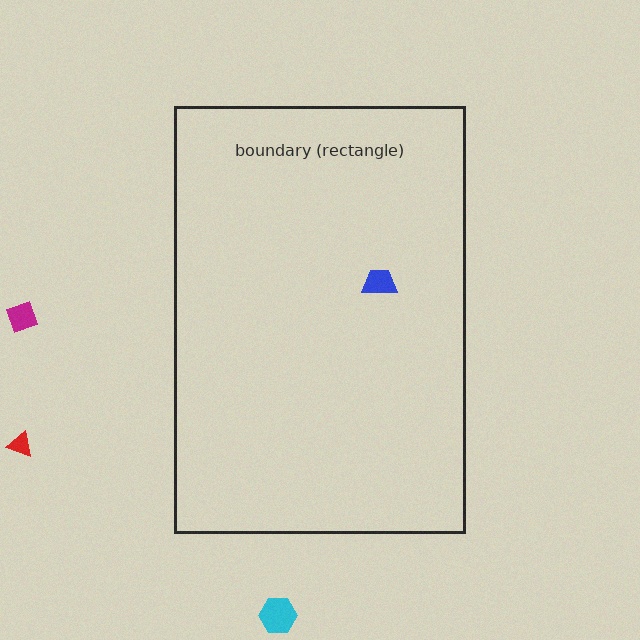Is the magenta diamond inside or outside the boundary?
Outside.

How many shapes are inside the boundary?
1 inside, 3 outside.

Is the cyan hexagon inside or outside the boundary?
Outside.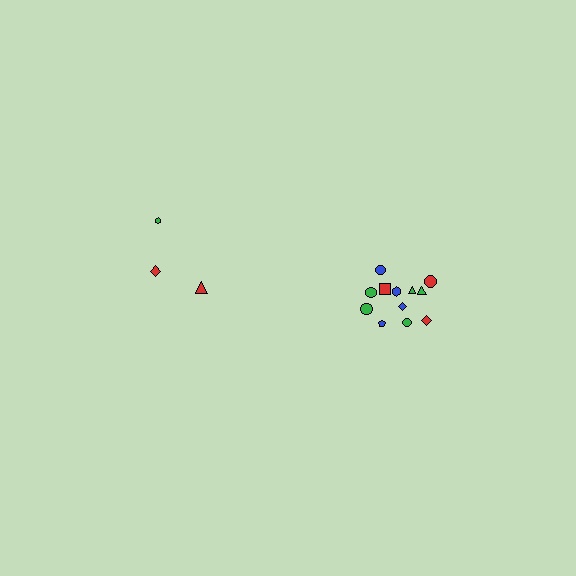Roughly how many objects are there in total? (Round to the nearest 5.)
Roughly 15 objects in total.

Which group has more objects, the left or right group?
The right group.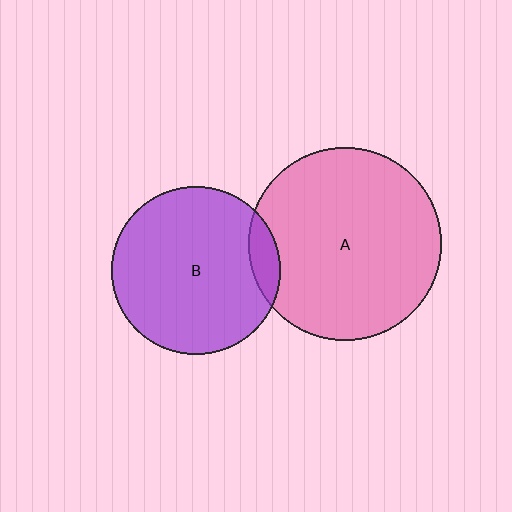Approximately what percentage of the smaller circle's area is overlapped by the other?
Approximately 10%.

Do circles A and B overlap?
Yes.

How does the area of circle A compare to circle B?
Approximately 1.3 times.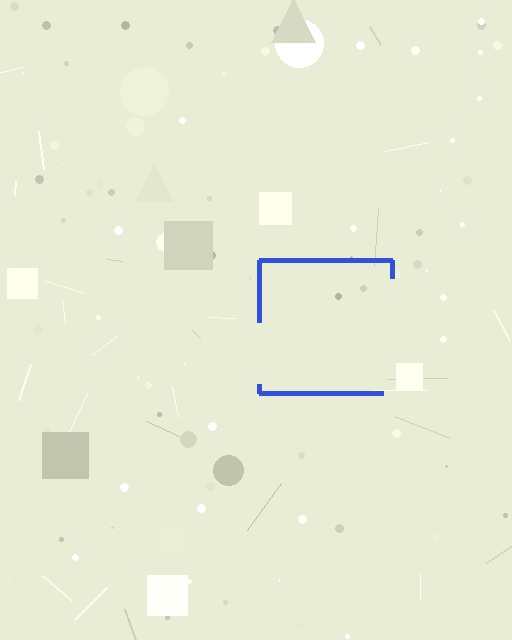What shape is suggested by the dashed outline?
The dashed outline suggests a square.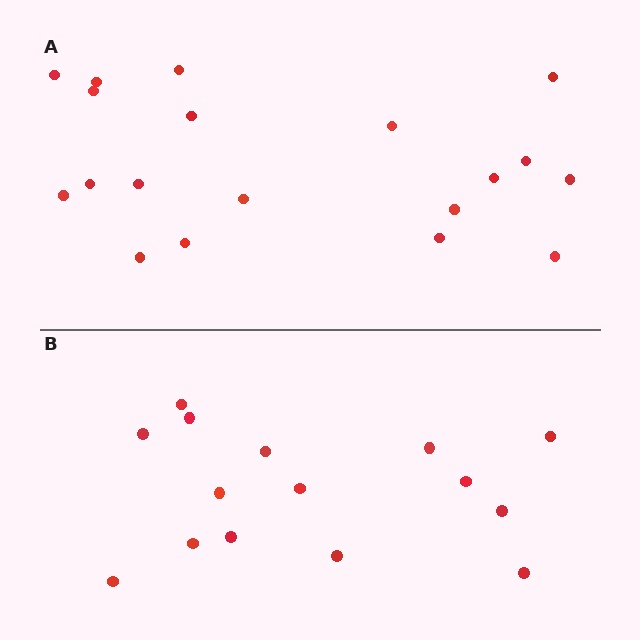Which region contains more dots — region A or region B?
Region A (the top region) has more dots.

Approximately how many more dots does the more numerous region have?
Region A has about 4 more dots than region B.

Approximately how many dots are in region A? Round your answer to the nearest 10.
About 20 dots. (The exact count is 19, which rounds to 20.)